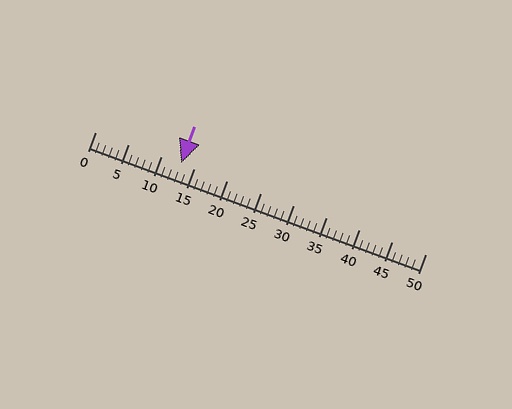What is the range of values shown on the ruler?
The ruler shows values from 0 to 50.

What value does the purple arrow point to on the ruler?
The purple arrow points to approximately 13.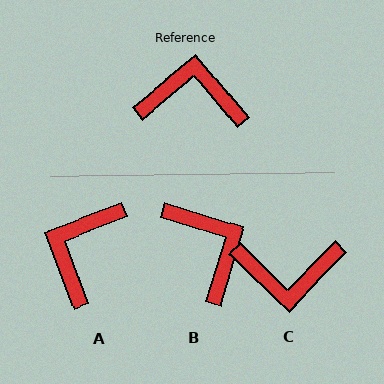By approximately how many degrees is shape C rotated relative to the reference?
Approximately 174 degrees clockwise.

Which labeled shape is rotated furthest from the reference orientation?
C, about 174 degrees away.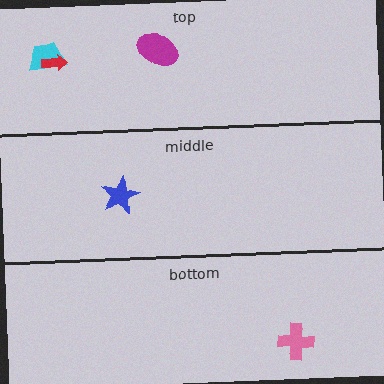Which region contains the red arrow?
The top region.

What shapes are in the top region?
The cyan trapezoid, the magenta ellipse, the red arrow.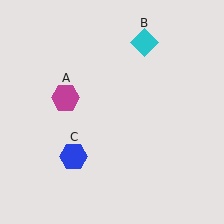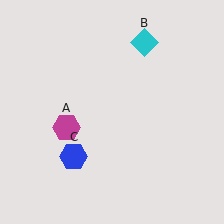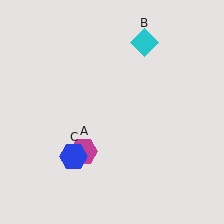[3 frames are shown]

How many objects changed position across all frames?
1 object changed position: magenta hexagon (object A).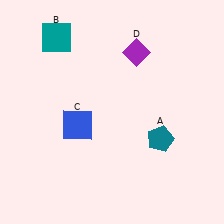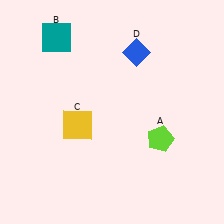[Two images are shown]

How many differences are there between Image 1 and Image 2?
There are 3 differences between the two images.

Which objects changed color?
A changed from teal to lime. C changed from blue to yellow. D changed from purple to blue.